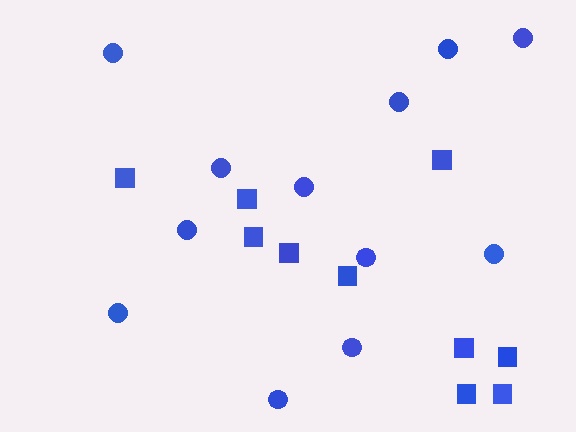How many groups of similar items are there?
There are 2 groups: one group of squares (10) and one group of circles (12).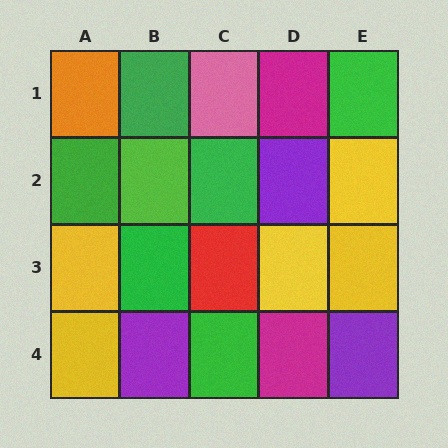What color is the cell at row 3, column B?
Green.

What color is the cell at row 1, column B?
Green.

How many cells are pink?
1 cell is pink.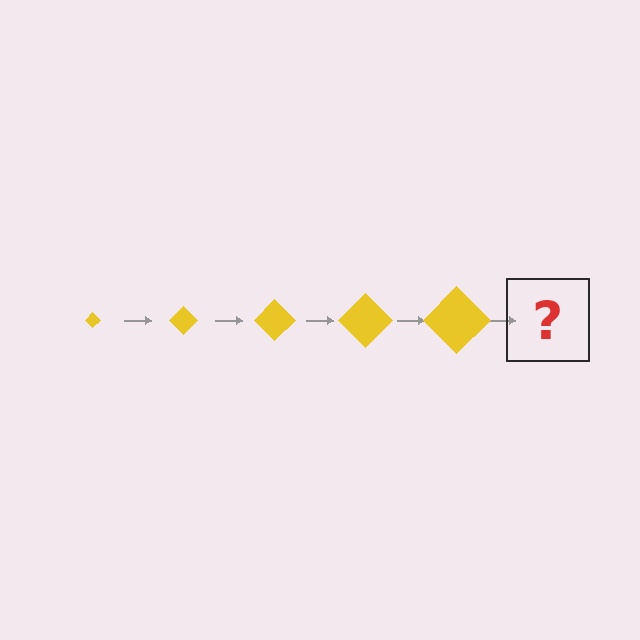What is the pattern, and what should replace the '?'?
The pattern is that the diamond gets progressively larger each step. The '?' should be a yellow diamond, larger than the previous one.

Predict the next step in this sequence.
The next step is a yellow diamond, larger than the previous one.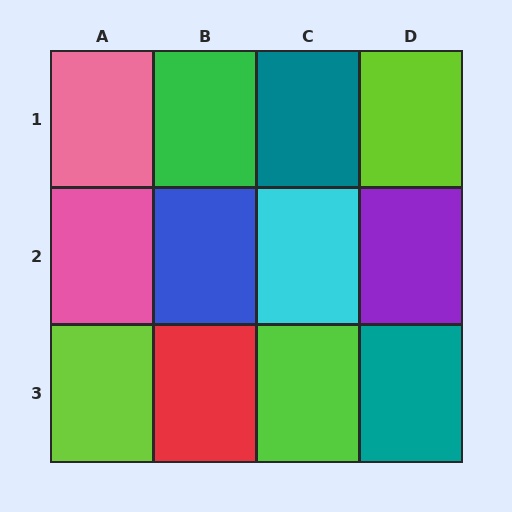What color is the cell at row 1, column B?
Green.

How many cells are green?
1 cell is green.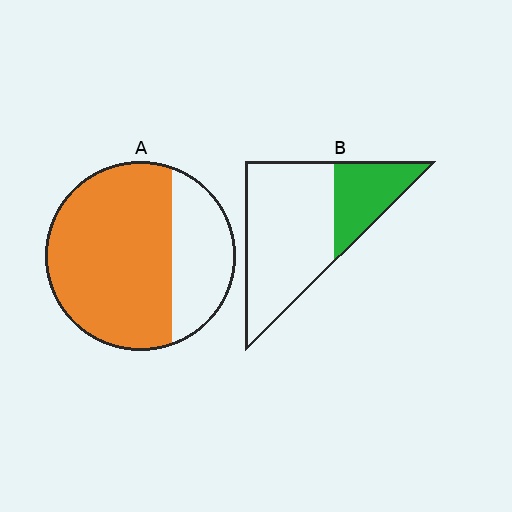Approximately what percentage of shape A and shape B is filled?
A is approximately 70% and B is approximately 30%.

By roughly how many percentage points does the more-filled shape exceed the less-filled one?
By roughly 40 percentage points (A over B).